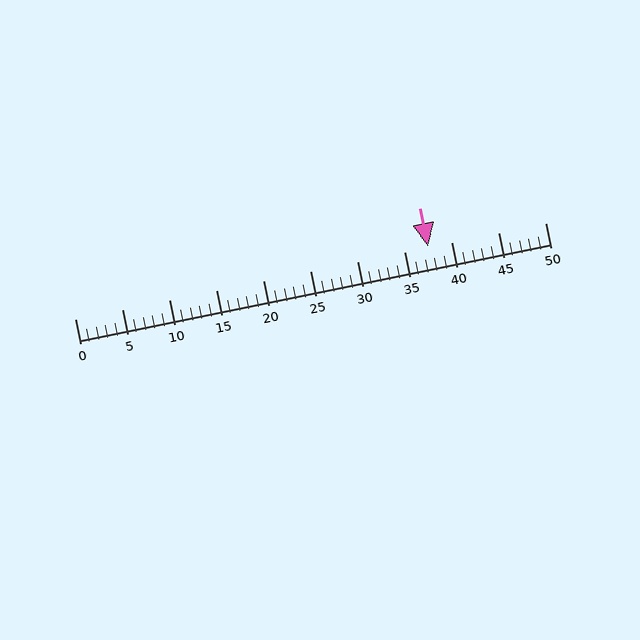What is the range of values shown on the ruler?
The ruler shows values from 0 to 50.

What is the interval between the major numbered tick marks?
The major tick marks are spaced 5 units apart.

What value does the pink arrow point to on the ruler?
The pink arrow points to approximately 38.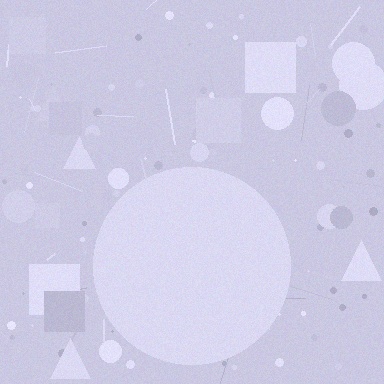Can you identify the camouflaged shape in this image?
The camouflaged shape is a circle.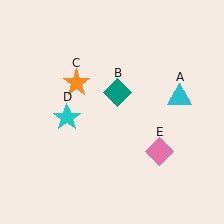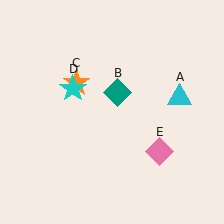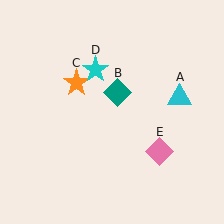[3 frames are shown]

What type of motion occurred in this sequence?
The cyan star (object D) rotated clockwise around the center of the scene.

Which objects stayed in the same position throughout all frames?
Cyan triangle (object A) and teal diamond (object B) and orange star (object C) and pink diamond (object E) remained stationary.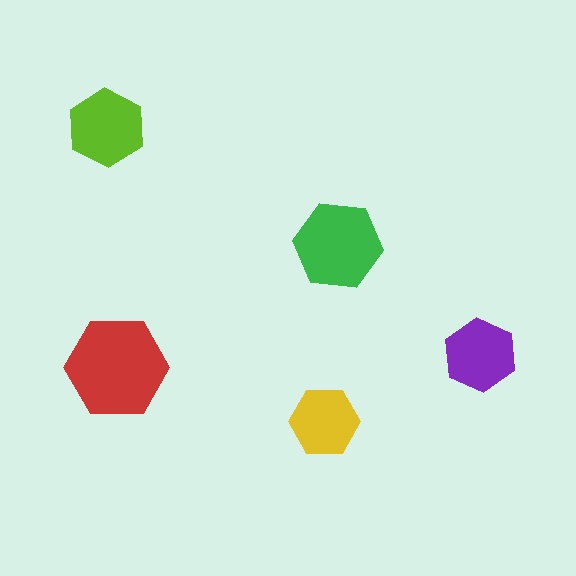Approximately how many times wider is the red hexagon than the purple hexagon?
About 1.5 times wider.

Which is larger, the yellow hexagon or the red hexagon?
The red one.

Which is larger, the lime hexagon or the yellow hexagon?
The lime one.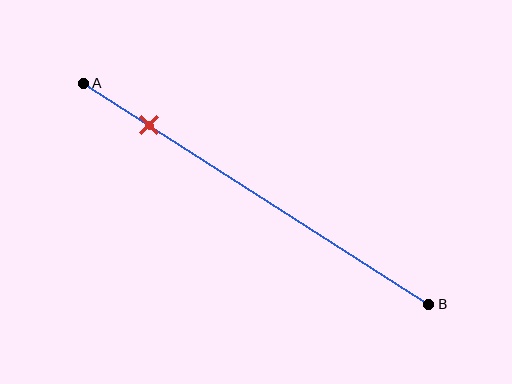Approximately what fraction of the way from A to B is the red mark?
The red mark is approximately 20% of the way from A to B.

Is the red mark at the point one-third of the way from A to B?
No, the mark is at about 20% from A, not at the 33% one-third point.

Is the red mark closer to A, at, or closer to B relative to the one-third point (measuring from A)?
The red mark is closer to point A than the one-third point of segment AB.